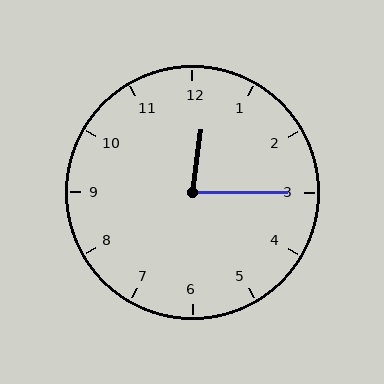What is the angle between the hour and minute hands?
Approximately 82 degrees.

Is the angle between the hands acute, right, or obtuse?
It is acute.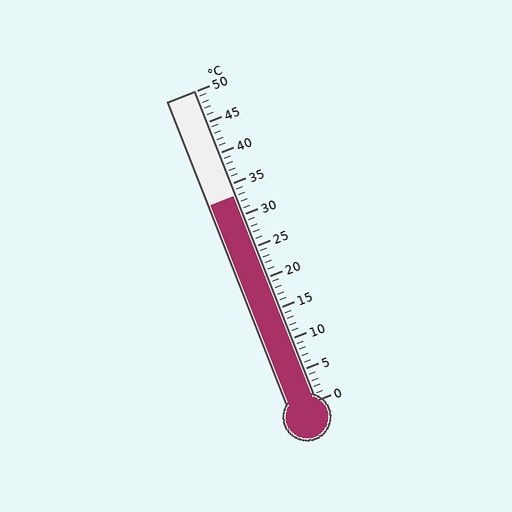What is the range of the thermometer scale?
The thermometer scale ranges from 0°C to 50°C.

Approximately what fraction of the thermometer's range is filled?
The thermometer is filled to approximately 65% of its range.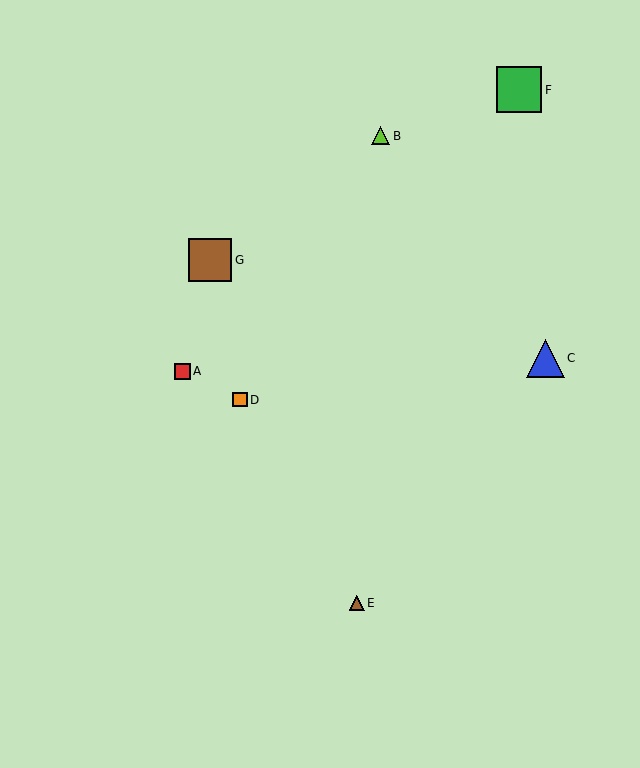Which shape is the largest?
The green square (labeled F) is the largest.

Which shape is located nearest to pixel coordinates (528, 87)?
The green square (labeled F) at (519, 90) is nearest to that location.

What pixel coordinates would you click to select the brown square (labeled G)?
Click at (210, 260) to select the brown square G.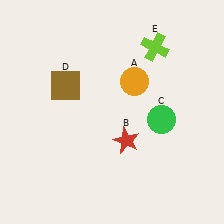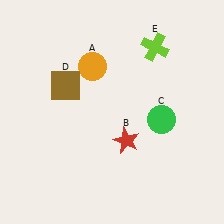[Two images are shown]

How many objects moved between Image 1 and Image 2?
1 object moved between the two images.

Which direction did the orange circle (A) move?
The orange circle (A) moved left.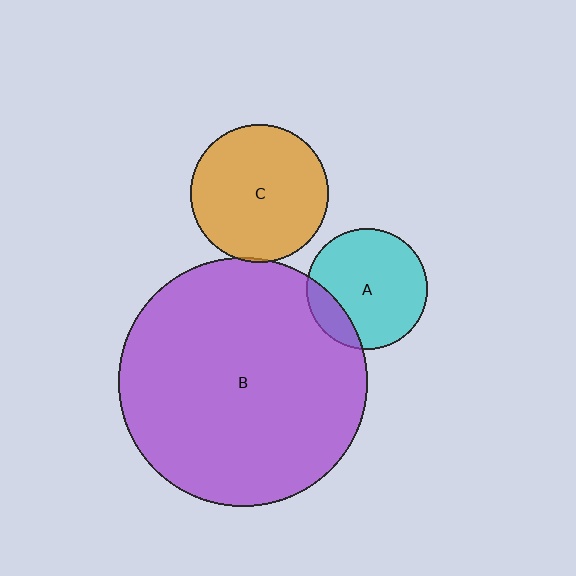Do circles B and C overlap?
Yes.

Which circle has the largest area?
Circle B (purple).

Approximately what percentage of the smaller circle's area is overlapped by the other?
Approximately 5%.